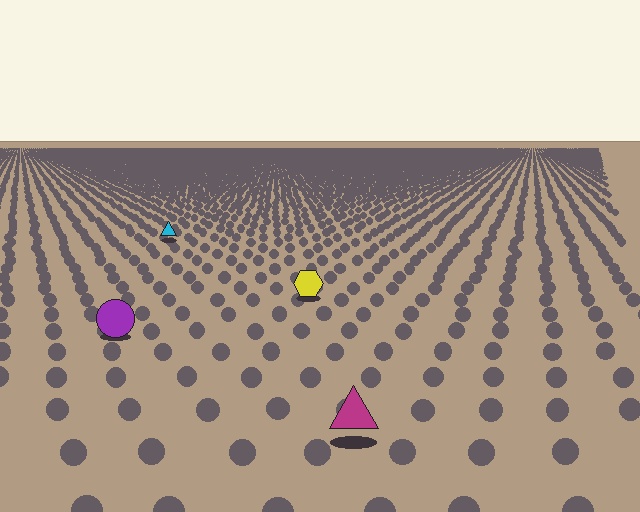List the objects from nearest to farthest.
From nearest to farthest: the magenta triangle, the purple circle, the yellow hexagon, the cyan triangle.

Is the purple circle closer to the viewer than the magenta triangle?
No. The magenta triangle is closer — you can tell from the texture gradient: the ground texture is coarser near it.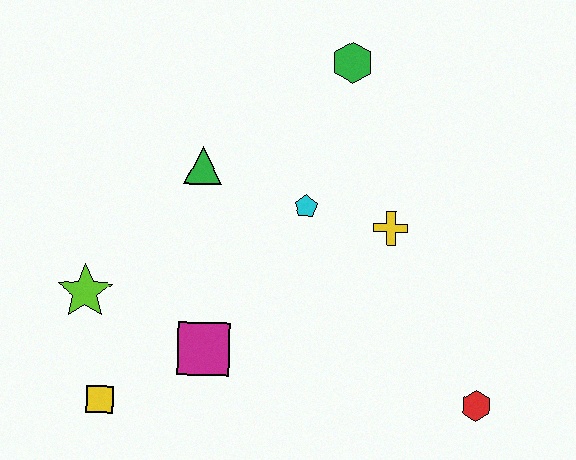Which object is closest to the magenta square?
The yellow square is closest to the magenta square.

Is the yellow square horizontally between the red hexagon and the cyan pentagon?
No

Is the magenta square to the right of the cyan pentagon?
No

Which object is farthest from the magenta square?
The green hexagon is farthest from the magenta square.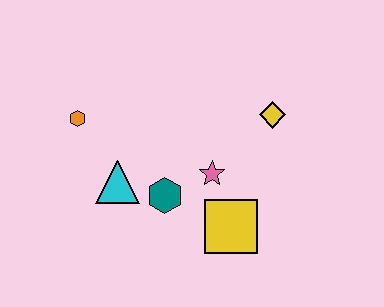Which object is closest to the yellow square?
The pink star is closest to the yellow square.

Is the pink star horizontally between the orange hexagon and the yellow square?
Yes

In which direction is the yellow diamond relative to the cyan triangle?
The yellow diamond is to the right of the cyan triangle.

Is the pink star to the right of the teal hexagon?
Yes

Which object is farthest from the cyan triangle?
The yellow diamond is farthest from the cyan triangle.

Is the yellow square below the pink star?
Yes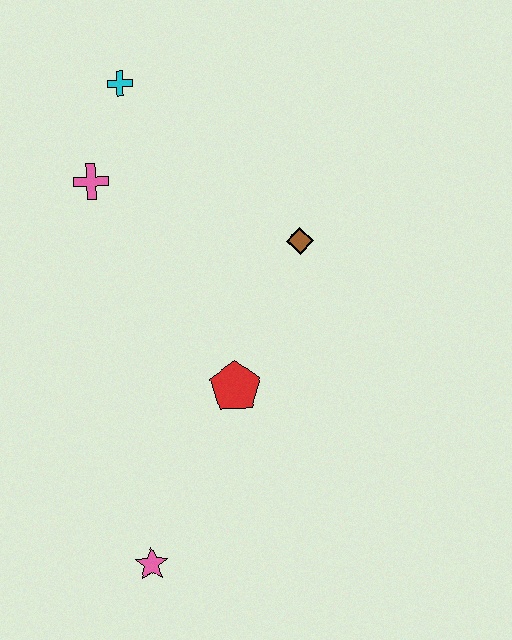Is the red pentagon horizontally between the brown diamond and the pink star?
Yes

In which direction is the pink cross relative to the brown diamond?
The pink cross is to the left of the brown diamond.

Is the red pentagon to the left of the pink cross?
No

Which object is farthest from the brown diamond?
The pink star is farthest from the brown diamond.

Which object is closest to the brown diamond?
The red pentagon is closest to the brown diamond.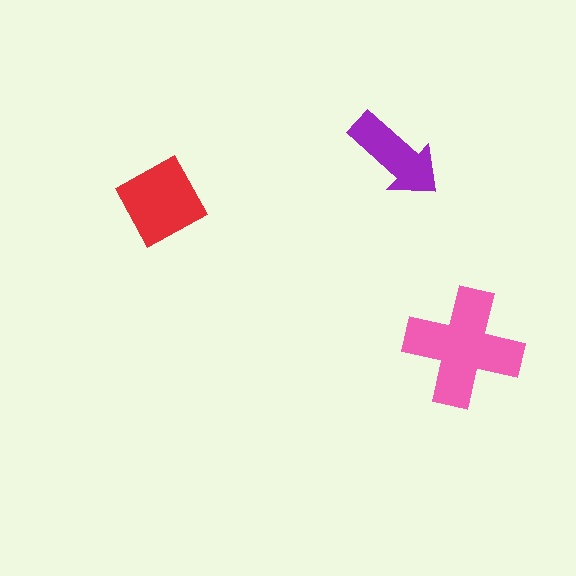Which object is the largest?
The pink cross.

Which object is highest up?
The purple arrow is topmost.